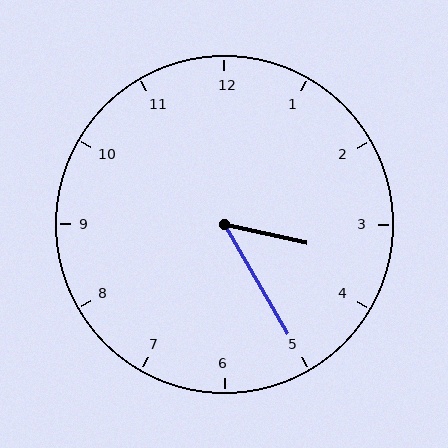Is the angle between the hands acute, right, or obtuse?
It is acute.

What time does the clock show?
3:25.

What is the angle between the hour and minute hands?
Approximately 48 degrees.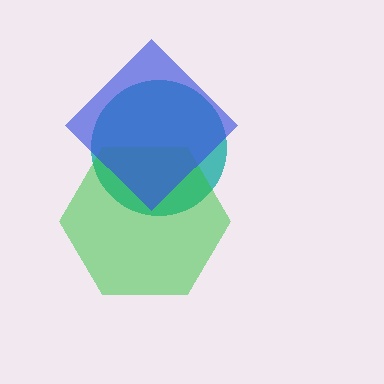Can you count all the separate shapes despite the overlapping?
Yes, there are 3 separate shapes.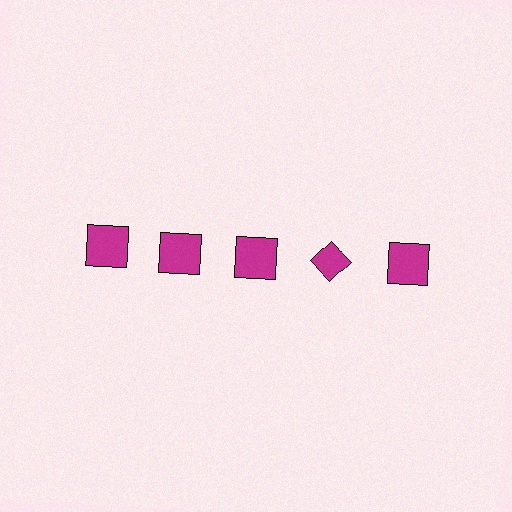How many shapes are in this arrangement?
There are 5 shapes arranged in a grid pattern.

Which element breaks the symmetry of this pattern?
The magenta diamond in the top row, second from right column breaks the symmetry. All other shapes are magenta squares.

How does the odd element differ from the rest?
It has a different shape: diamond instead of square.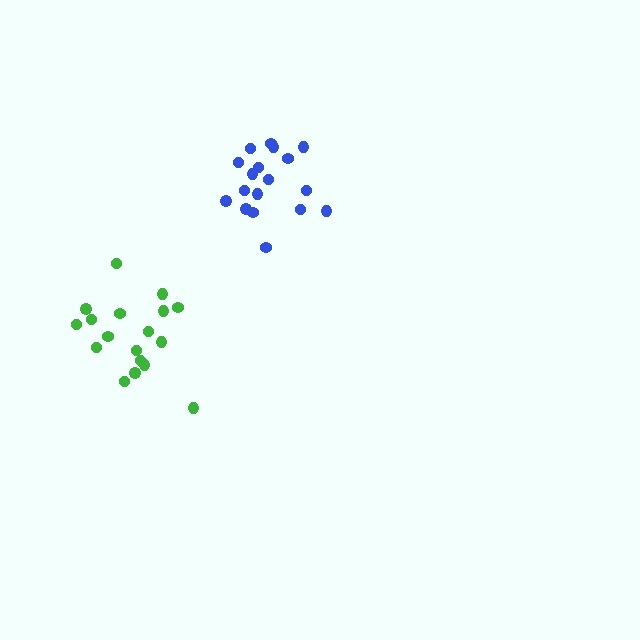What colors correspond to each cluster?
The clusters are colored: blue, green.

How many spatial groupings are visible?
There are 2 spatial groupings.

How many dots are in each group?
Group 1: 18 dots, Group 2: 18 dots (36 total).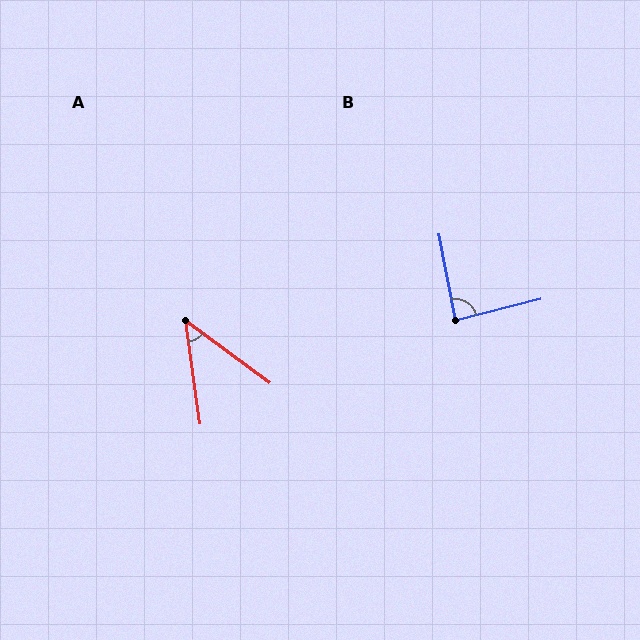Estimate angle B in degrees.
Approximately 87 degrees.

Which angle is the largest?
B, at approximately 87 degrees.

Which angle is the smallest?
A, at approximately 45 degrees.